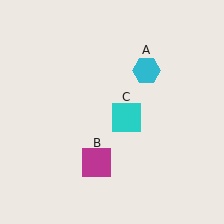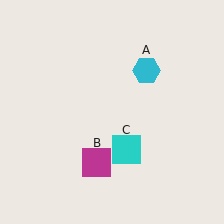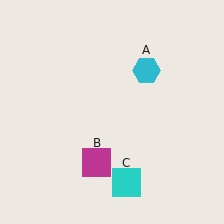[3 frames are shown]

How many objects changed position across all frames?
1 object changed position: cyan square (object C).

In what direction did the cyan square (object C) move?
The cyan square (object C) moved down.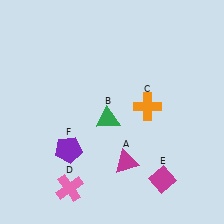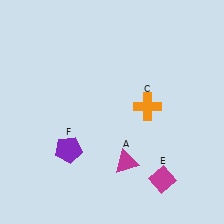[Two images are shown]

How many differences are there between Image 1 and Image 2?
There are 2 differences between the two images.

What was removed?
The pink cross (D), the green triangle (B) were removed in Image 2.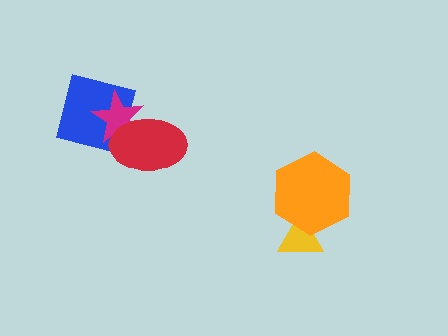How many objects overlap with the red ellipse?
2 objects overlap with the red ellipse.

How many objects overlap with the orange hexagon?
1 object overlaps with the orange hexagon.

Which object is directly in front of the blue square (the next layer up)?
The magenta star is directly in front of the blue square.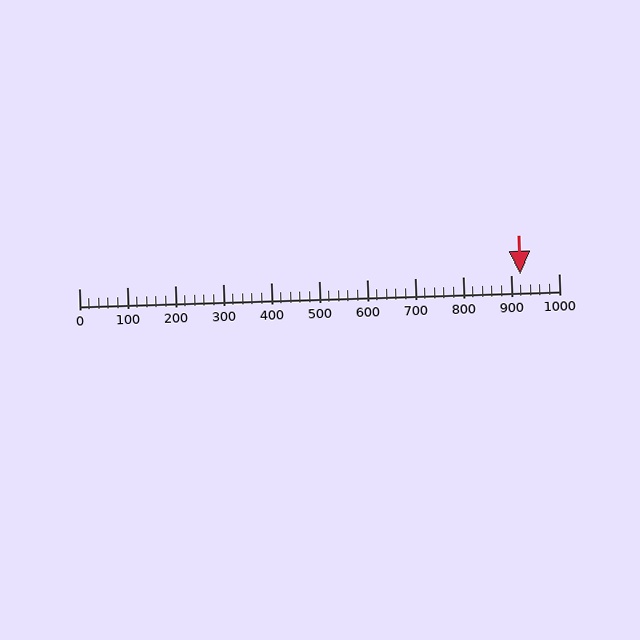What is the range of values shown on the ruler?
The ruler shows values from 0 to 1000.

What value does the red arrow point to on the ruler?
The red arrow points to approximately 920.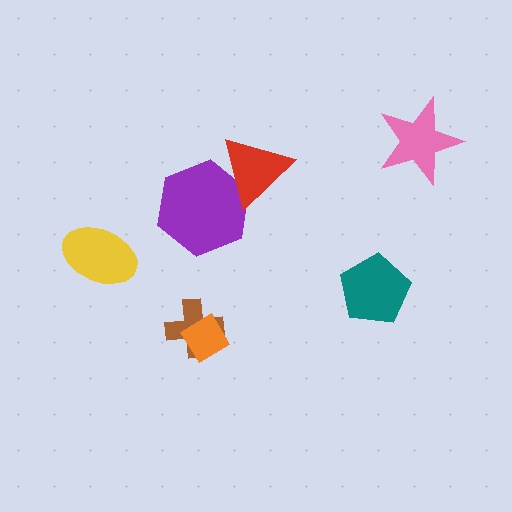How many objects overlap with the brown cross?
1 object overlaps with the brown cross.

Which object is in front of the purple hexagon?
The red triangle is in front of the purple hexagon.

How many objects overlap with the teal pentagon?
0 objects overlap with the teal pentagon.